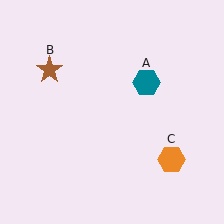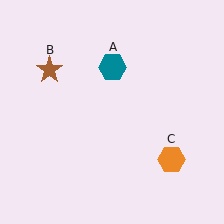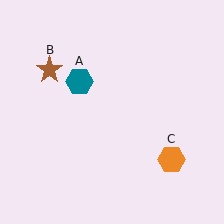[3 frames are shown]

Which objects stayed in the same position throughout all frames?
Brown star (object B) and orange hexagon (object C) remained stationary.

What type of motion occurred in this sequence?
The teal hexagon (object A) rotated counterclockwise around the center of the scene.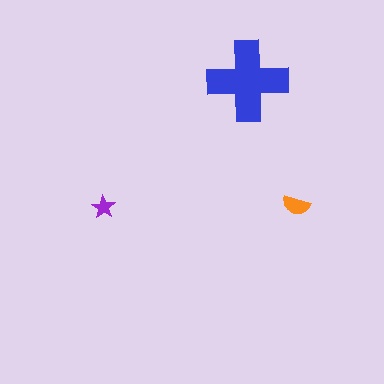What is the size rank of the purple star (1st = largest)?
3rd.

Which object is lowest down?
The purple star is bottommost.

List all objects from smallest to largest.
The purple star, the orange semicircle, the blue cross.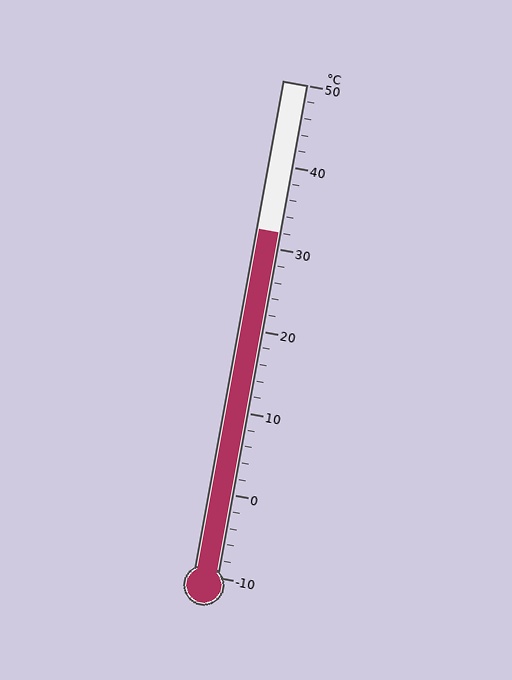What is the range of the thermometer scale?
The thermometer scale ranges from -10°C to 50°C.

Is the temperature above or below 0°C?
The temperature is above 0°C.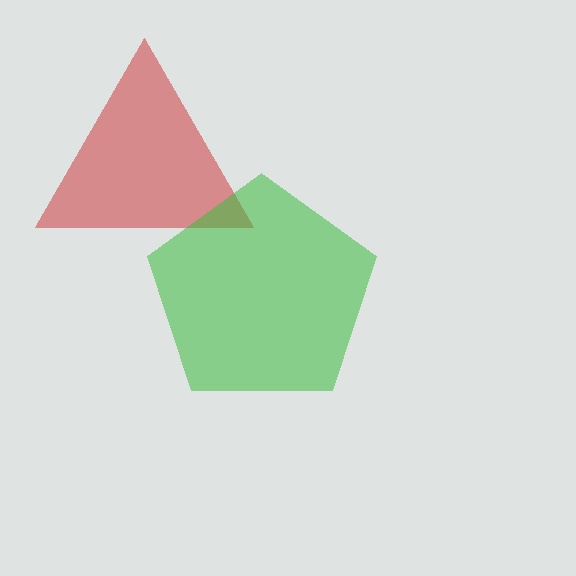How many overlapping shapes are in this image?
There are 2 overlapping shapes in the image.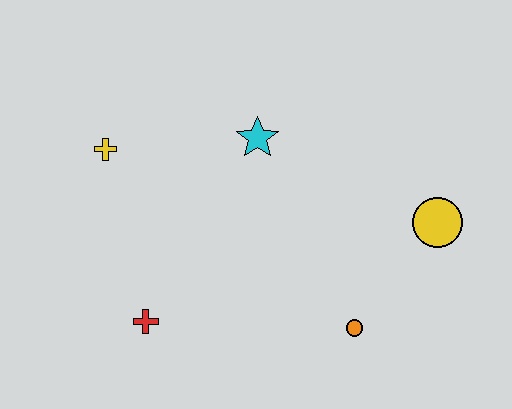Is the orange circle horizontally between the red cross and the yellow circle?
Yes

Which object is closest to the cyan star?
The yellow cross is closest to the cyan star.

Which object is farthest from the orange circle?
The yellow cross is farthest from the orange circle.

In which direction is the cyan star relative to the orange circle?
The cyan star is above the orange circle.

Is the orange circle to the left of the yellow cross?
No